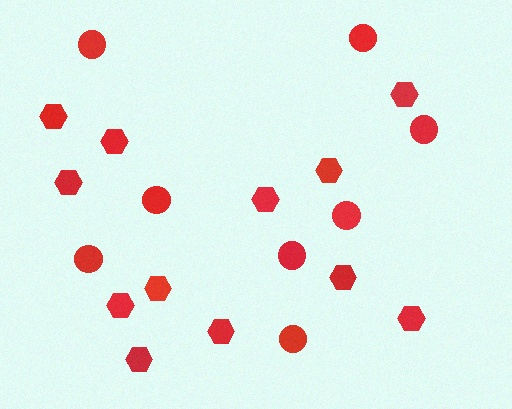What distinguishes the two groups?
There are 2 groups: one group of hexagons (12) and one group of circles (8).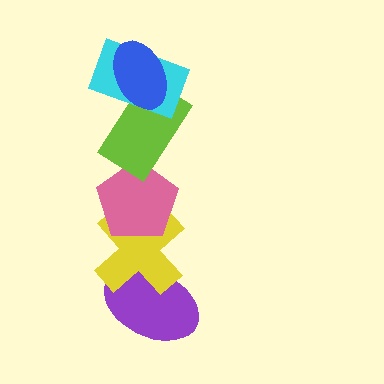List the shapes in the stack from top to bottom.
From top to bottom: the blue ellipse, the cyan rectangle, the lime rectangle, the pink pentagon, the yellow cross, the purple ellipse.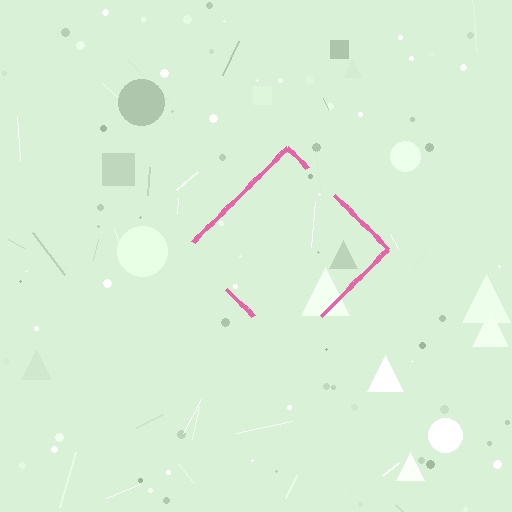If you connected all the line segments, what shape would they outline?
They would outline a diamond.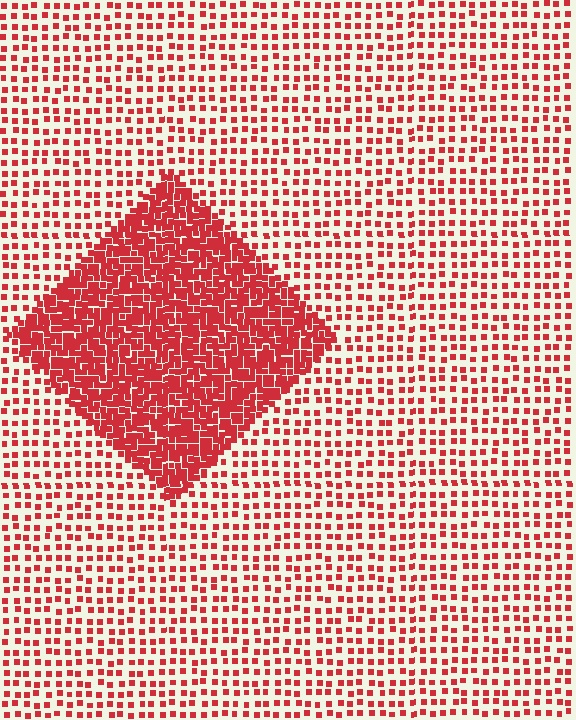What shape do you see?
I see a diamond.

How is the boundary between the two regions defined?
The boundary is defined by a change in element density (approximately 2.8x ratio). All elements are the same color, size, and shape.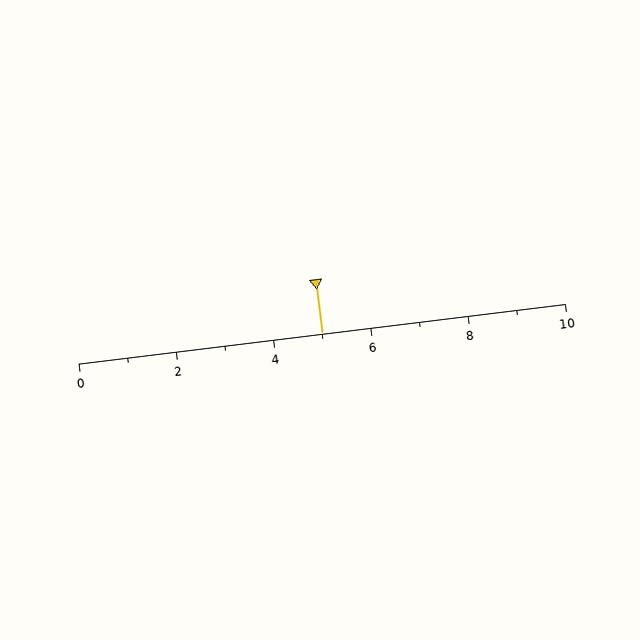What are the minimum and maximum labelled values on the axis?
The axis runs from 0 to 10.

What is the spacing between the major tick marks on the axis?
The major ticks are spaced 2 apart.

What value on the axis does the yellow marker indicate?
The marker indicates approximately 5.